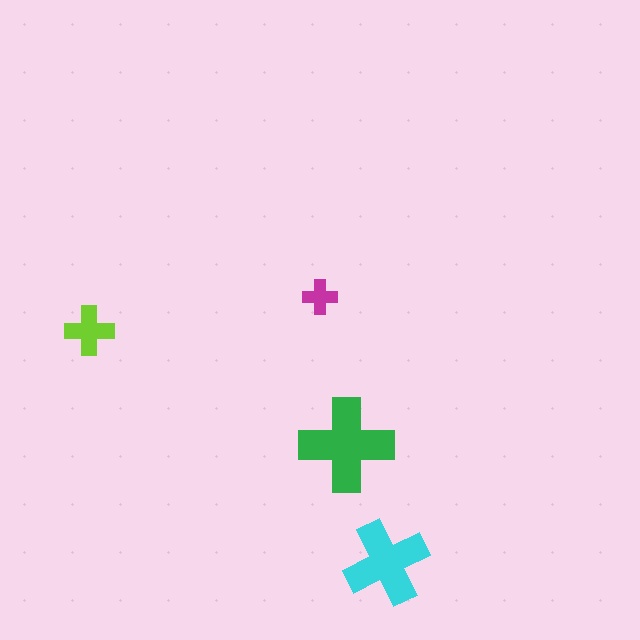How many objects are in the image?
There are 4 objects in the image.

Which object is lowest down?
The cyan cross is bottommost.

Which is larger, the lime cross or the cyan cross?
The cyan one.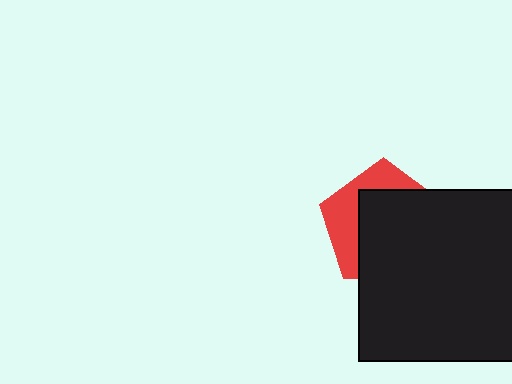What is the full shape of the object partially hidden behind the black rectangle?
The partially hidden object is a red pentagon.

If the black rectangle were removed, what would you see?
You would see the complete red pentagon.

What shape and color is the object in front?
The object in front is a black rectangle.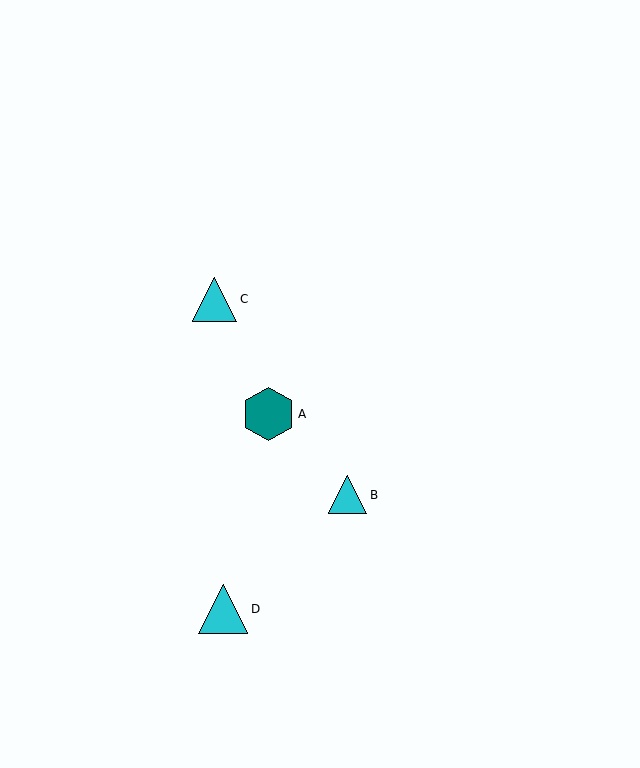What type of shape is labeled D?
Shape D is a cyan triangle.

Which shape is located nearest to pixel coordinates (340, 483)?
The cyan triangle (labeled B) at (348, 495) is nearest to that location.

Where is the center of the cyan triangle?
The center of the cyan triangle is at (223, 609).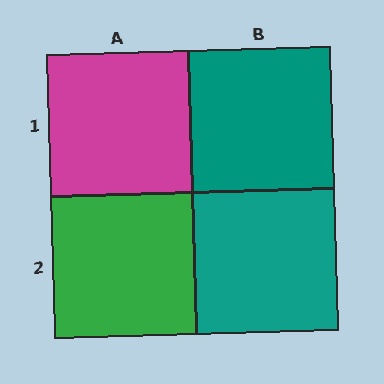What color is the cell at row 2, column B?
Teal.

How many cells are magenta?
1 cell is magenta.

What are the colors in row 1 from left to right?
Magenta, teal.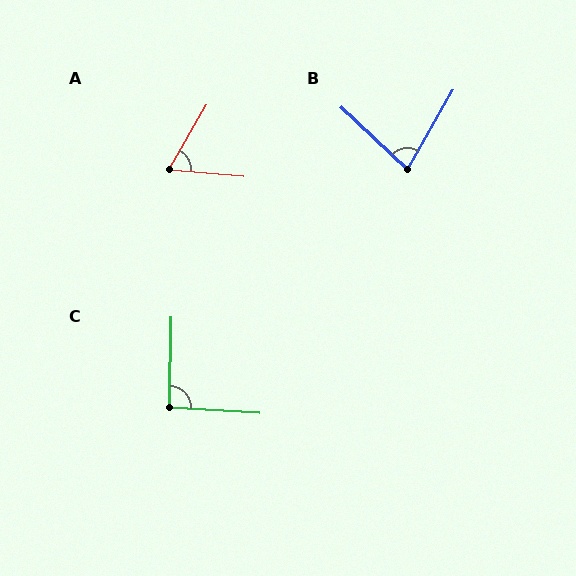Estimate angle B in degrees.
Approximately 77 degrees.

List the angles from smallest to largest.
A (65°), B (77°), C (93°).